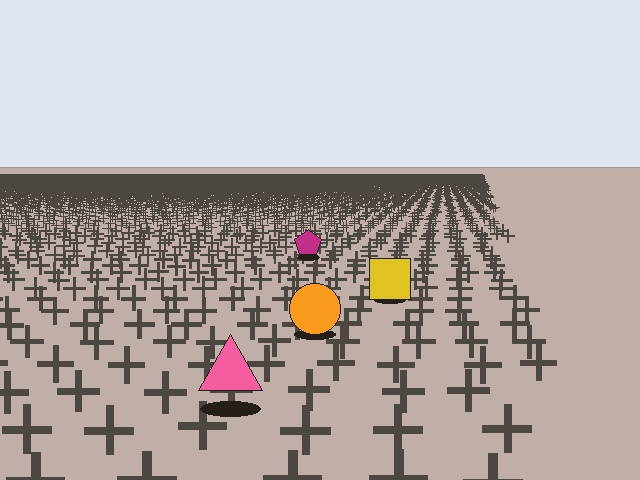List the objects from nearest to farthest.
From nearest to farthest: the pink triangle, the orange circle, the yellow square, the magenta pentagon.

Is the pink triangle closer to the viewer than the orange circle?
Yes. The pink triangle is closer — you can tell from the texture gradient: the ground texture is coarser near it.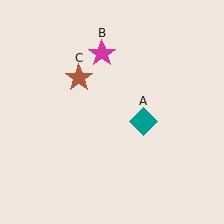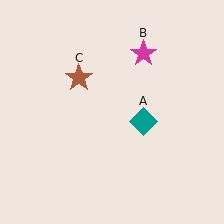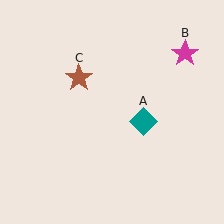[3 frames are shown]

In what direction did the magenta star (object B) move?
The magenta star (object B) moved right.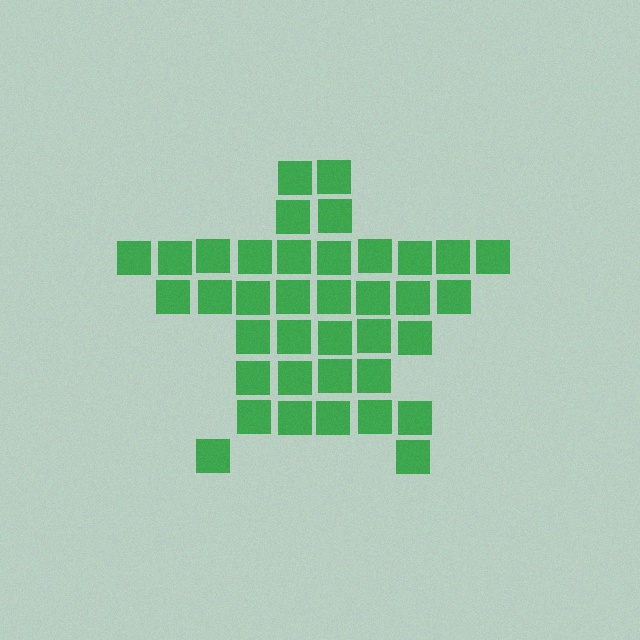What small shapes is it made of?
It is made of small squares.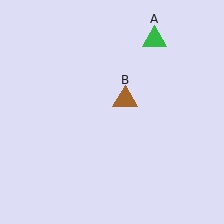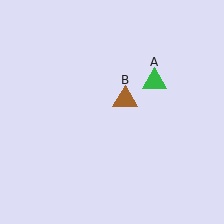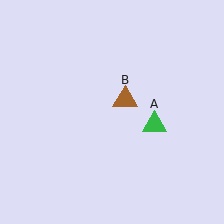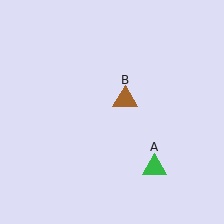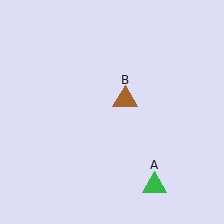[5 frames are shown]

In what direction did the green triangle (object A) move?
The green triangle (object A) moved down.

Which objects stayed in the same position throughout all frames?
Brown triangle (object B) remained stationary.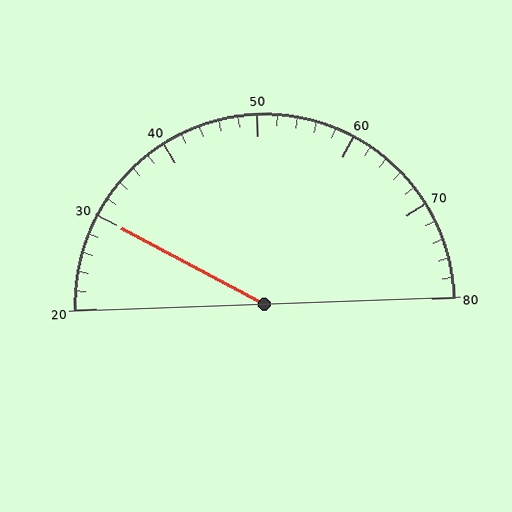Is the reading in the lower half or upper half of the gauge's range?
The reading is in the lower half of the range (20 to 80).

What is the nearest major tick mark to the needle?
The nearest major tick mark is 30.